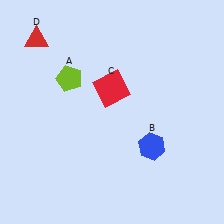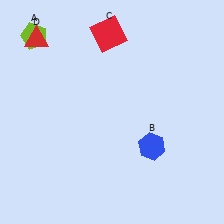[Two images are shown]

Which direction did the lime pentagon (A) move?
The lime pentagon (A) moved up.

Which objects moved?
The objects that moved are: the lime pentagon (A), the red square (C).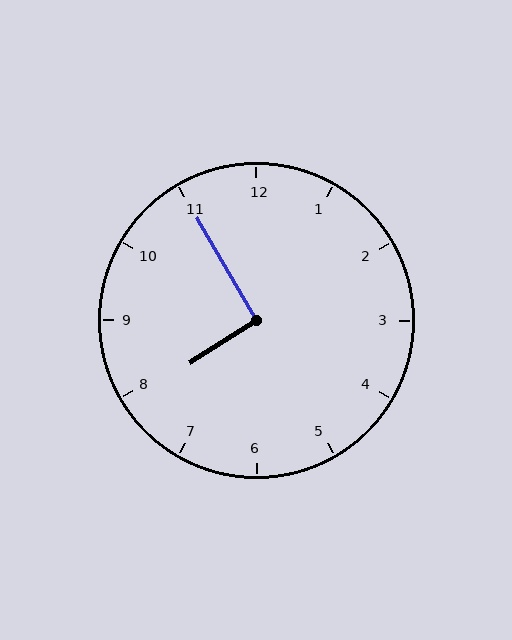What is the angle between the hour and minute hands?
Approximately 92 degrees.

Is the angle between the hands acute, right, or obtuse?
It is right.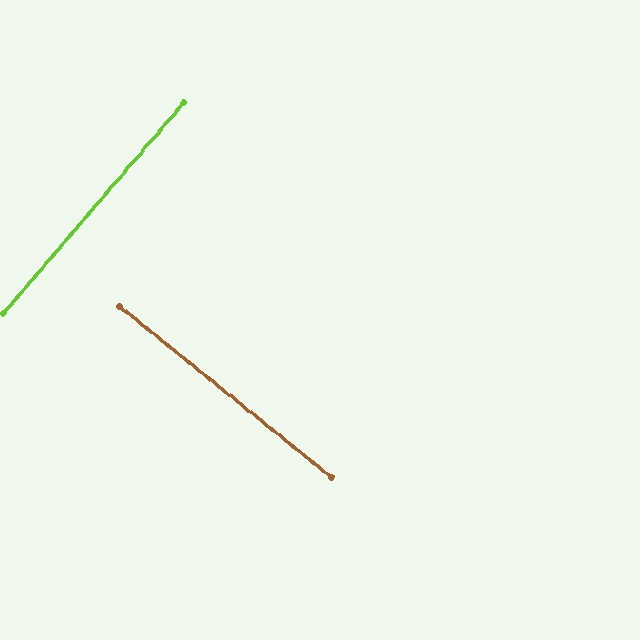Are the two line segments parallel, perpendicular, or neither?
Perpendicular — they meet at approximately 88°.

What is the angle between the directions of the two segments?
Approximately 88 degrees.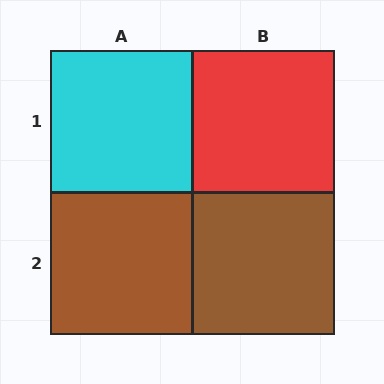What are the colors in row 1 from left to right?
Cyan, red.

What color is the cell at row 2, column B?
Brown.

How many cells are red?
1 cell is red.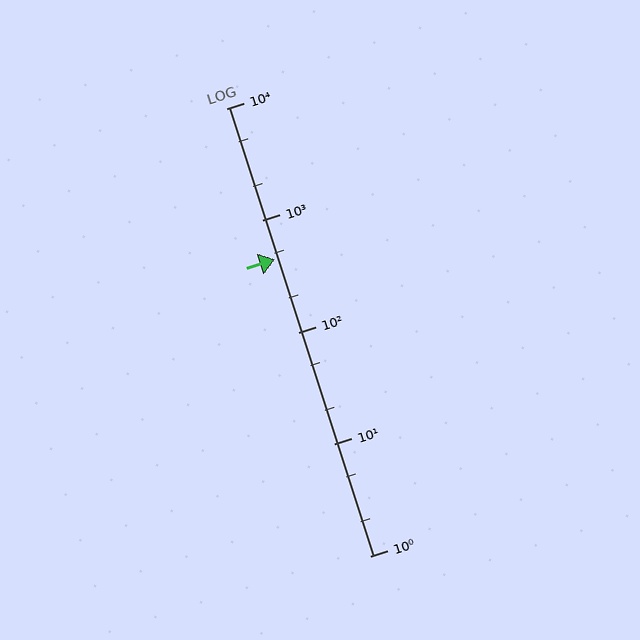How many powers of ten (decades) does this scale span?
The scale spans 4 decades, from 1 to 10000.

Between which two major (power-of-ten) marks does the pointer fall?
The pointer is between 100 and 1000.